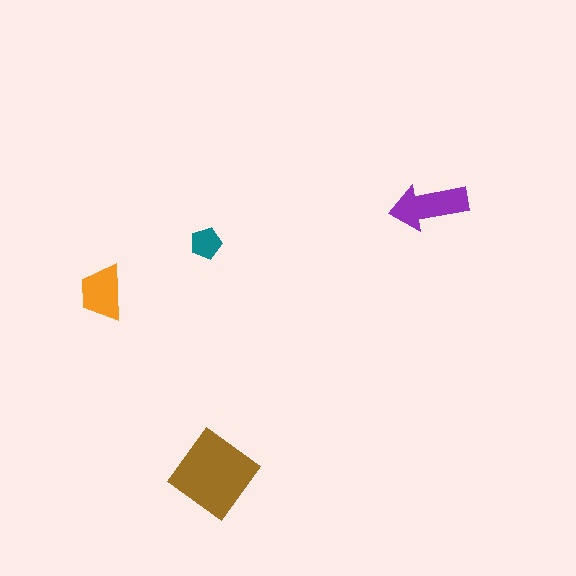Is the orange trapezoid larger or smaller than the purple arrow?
Smaller.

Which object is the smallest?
The teal pentagon.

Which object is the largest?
The brown diamond.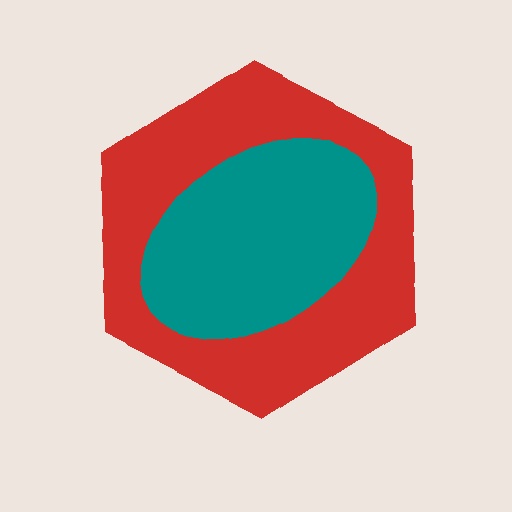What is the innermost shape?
The teal ellipse.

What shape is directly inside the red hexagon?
The teal ellipse.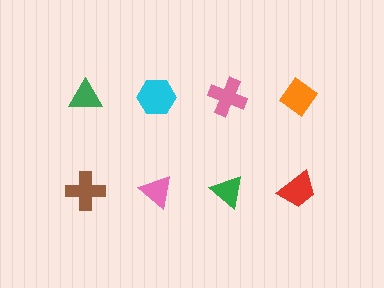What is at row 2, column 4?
A red trapezoid.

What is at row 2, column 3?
A green triangle.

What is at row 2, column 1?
A brown cross.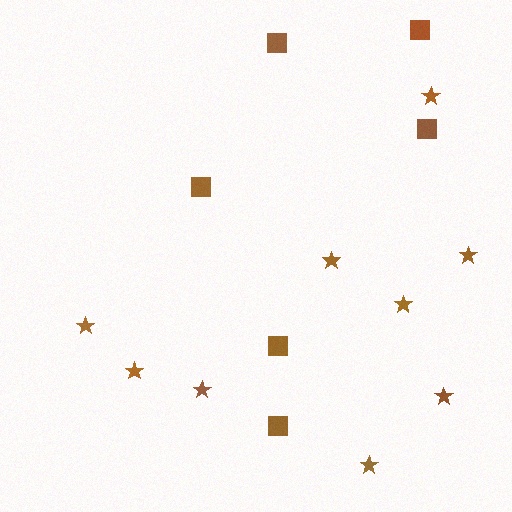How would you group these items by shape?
There are 2 groups: one group of squares (6) and one group of stars (9).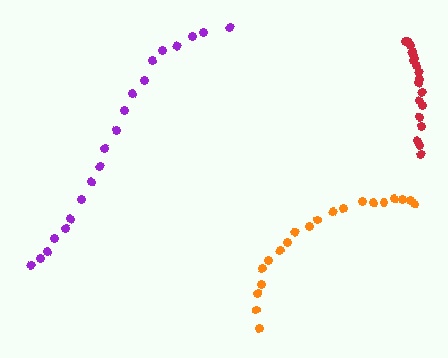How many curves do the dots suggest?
There are 3 distinct paths.